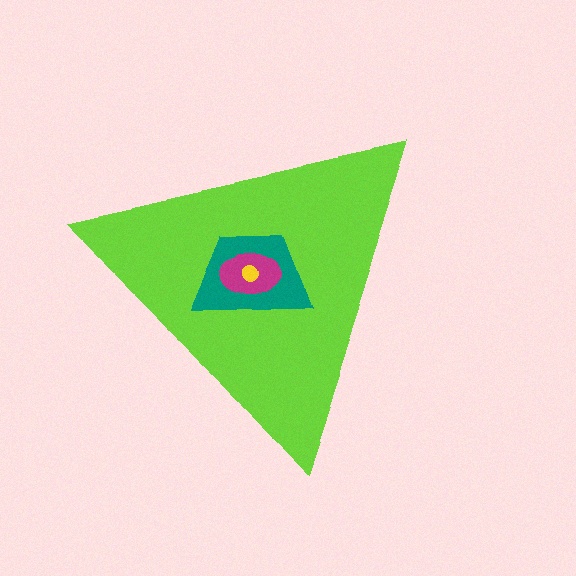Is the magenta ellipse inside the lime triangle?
Yes.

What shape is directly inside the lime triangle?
The teal trapezoid.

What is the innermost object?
The yellow circle.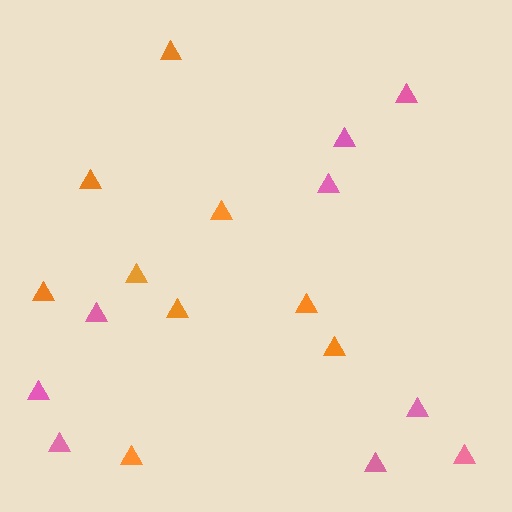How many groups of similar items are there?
There are 2 groups: one group of orange triangles (9) and one group of pink triangles (9).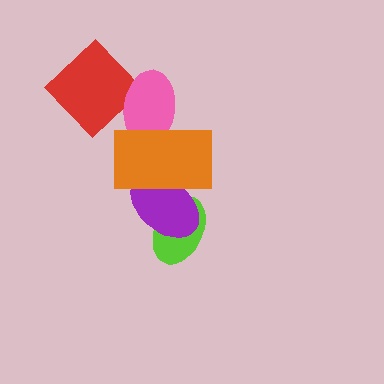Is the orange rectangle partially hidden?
No, no other shape covers it.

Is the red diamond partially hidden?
Yes, it is partially covered by another shape.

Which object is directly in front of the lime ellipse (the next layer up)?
The purple ellipse is directly in front of the lime ellipse.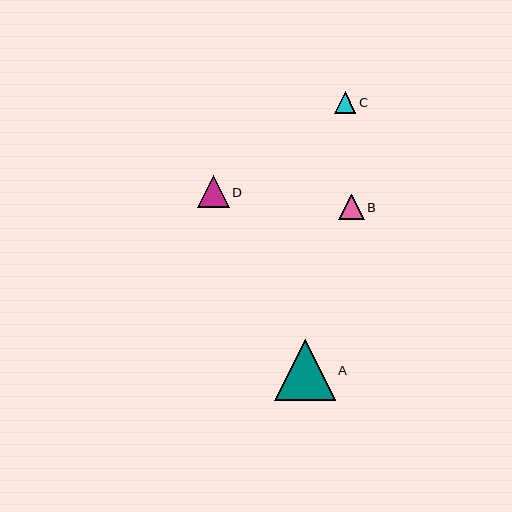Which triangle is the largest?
Triangle A is the largest with a size of approximately 61 pixels.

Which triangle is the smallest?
Triangle C is the smallest with a size of approximately 22 pixels.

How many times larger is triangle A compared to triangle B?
Triangle A is approximately 2.4 times the size of triangle B.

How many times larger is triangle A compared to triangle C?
Triangle A is approximately 2.8 times the size of triangle C.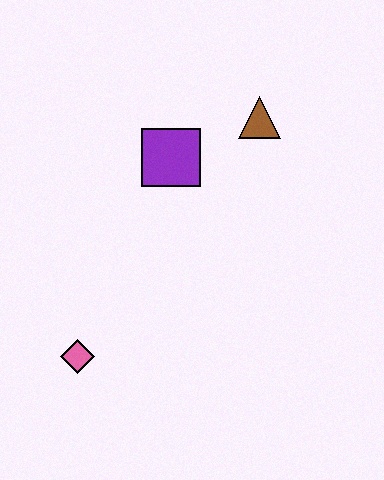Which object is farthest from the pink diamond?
The brown triangle is farthest from the pink diamond.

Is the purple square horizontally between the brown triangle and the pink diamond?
Yes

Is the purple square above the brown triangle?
No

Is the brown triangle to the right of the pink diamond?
Yes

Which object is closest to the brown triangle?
The purple square is closest to the brown triangle.